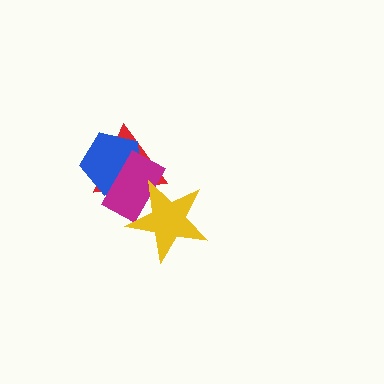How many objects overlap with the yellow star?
2 objects overlap with the yellow star.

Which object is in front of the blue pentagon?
The magenta rectangle is in front of the blue pentagon.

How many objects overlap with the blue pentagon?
2 objects overlap with the blue pentagon.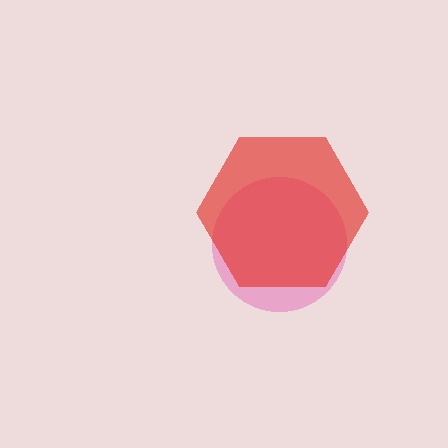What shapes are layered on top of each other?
The layered shapes are: a pink circle, a red hexagon.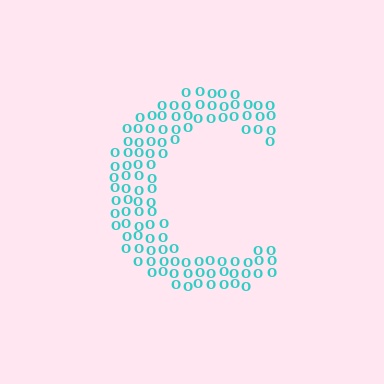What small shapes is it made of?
It is made of small letter O's.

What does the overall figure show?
The overall figure shows the letter C.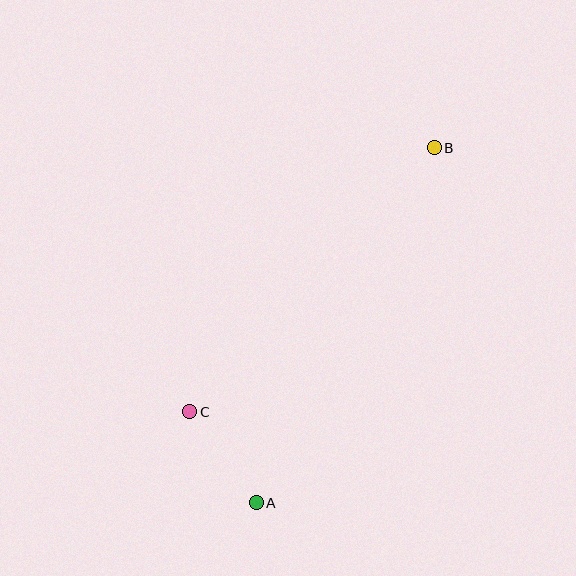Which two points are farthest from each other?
Points A and B are farthest from each other.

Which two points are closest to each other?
Points A and C are closest to each other.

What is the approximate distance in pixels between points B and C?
The distance between B and C is approximately 360 pixels.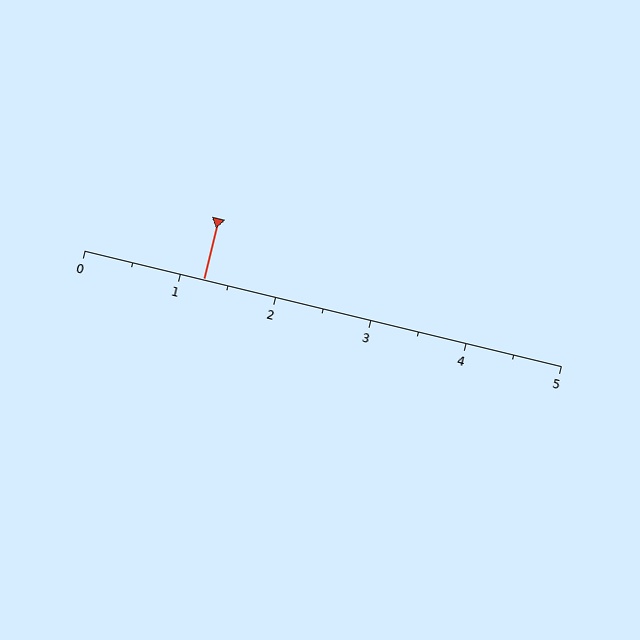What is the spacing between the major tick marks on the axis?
The major ticks are spaced 1 apart.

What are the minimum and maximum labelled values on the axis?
The axis runs from 0 to 5.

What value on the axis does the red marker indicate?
The marker indicates approximately 1.2.